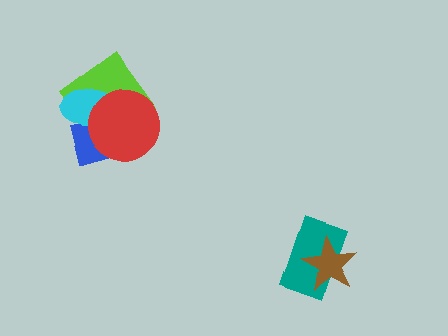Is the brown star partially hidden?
No, no other shape covers it.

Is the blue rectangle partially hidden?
Yes, it is partially covered by another shape.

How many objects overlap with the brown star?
1 object overlaps with the brown star.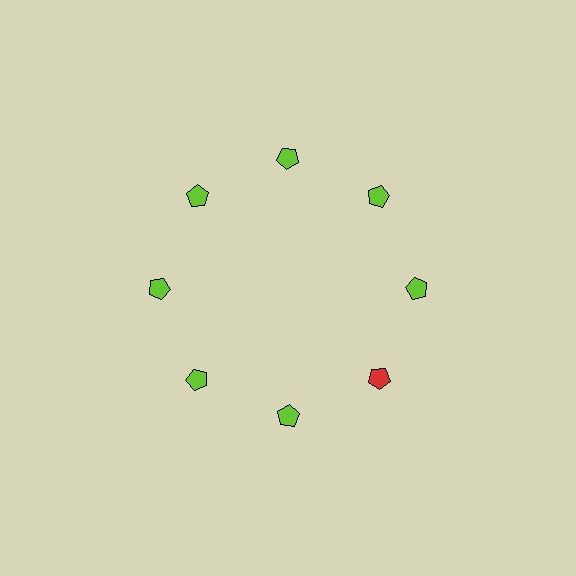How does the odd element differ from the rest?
It has a different color: red instead of lime.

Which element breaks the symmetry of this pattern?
The red pentagon at roughly the 4 o'clock position breaks the symmetry. All other shapes are lime pentagons.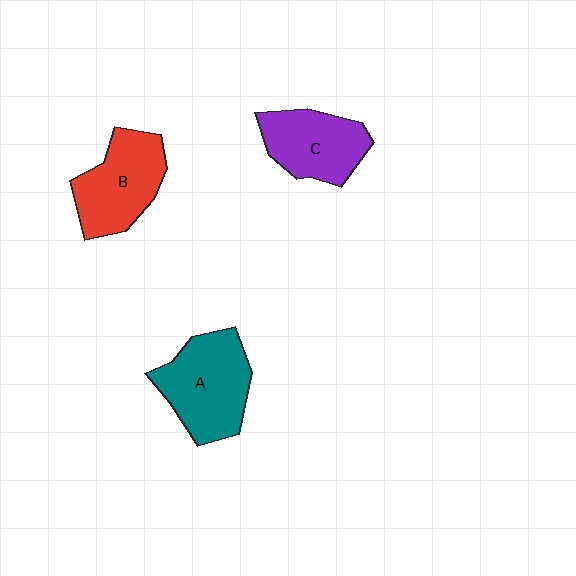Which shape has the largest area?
Shape A (teal).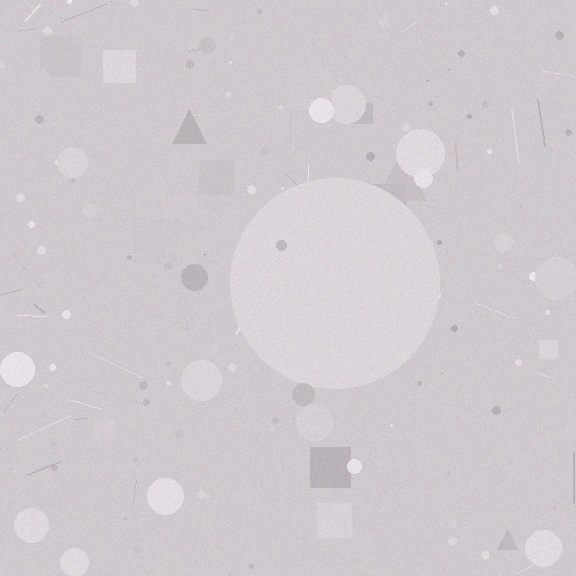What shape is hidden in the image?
A circle is hidden in the image.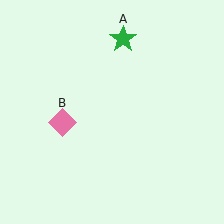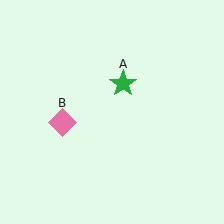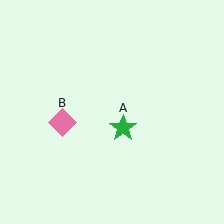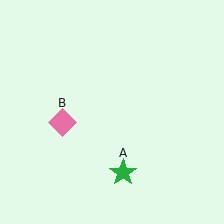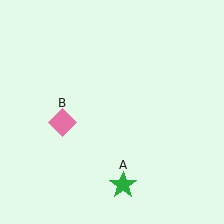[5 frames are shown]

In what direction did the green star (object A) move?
The green star (object A) moved down.